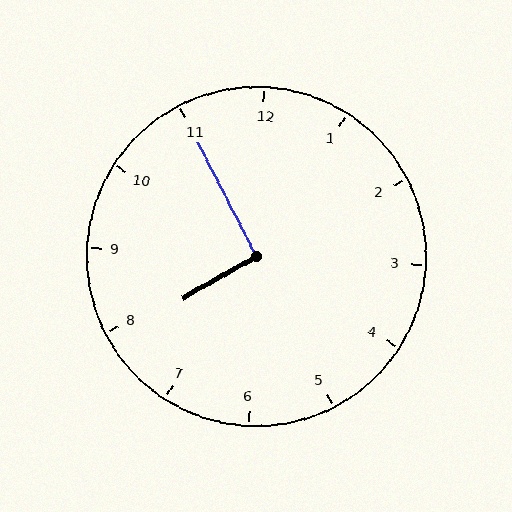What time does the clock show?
7:55.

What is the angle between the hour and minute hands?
Approximately 92 degrees.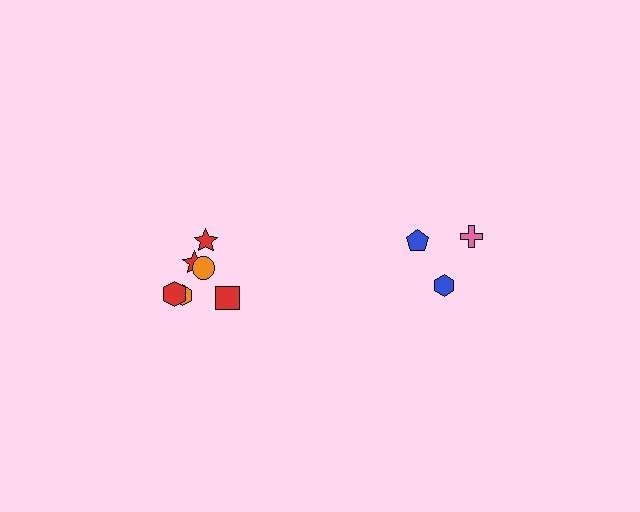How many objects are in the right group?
There are 3 objects.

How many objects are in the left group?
There are 6 objects.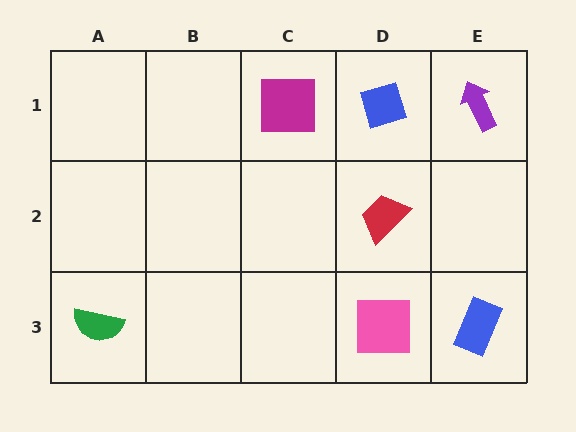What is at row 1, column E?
A purple arrow.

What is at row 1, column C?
A magenta square.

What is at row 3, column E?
A blue rectangle.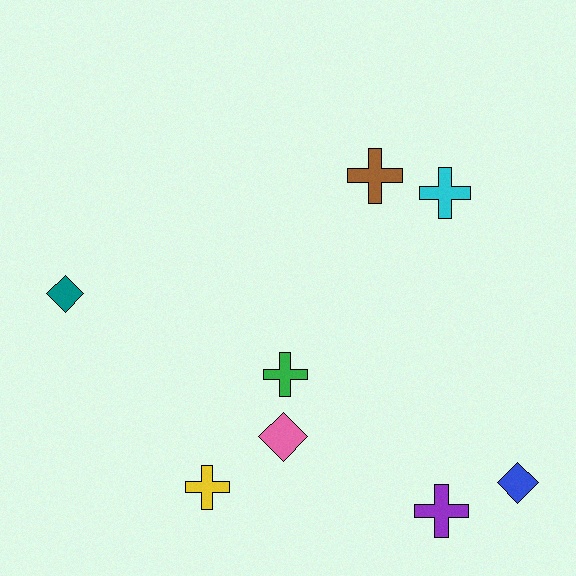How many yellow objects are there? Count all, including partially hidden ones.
There is 1 yellow object.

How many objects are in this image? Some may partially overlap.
There are 8 objects.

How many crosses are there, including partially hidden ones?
There are 5 crosses.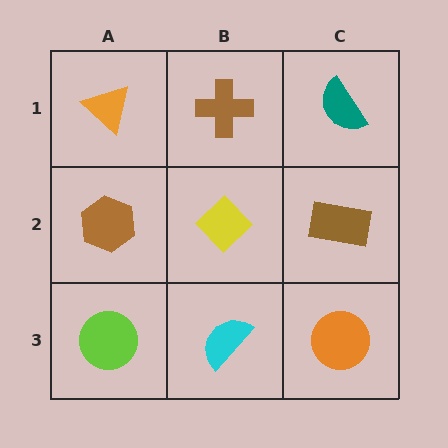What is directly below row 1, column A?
A brown hexagon.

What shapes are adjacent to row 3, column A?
A brown hexagon (row 2, column A), a cyan semicircle (row 3, column B).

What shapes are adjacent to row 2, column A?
An orange triangle (row 1, column A), a lime circle (row 3, column A), a yellow diamond (row 2, column B).